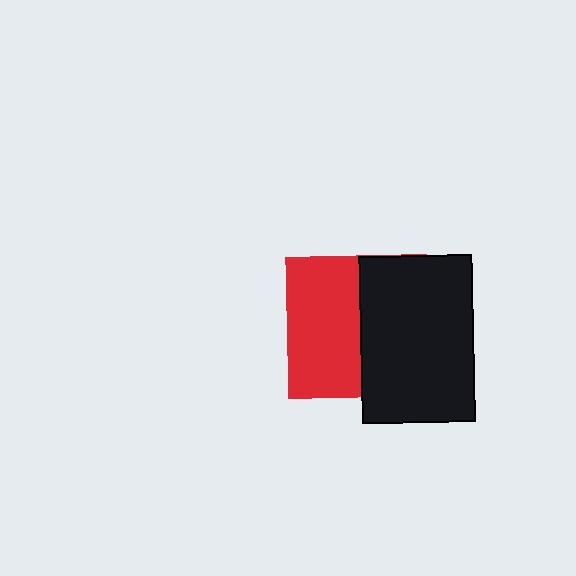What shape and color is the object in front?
The object in front is a black rectangle.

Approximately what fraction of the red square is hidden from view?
Roughly 48% of the red square is hidden behind the black rectangle.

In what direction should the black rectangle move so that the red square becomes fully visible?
The black rectangle should move right. That is the shortest direction to clear the overlap and leave the red square fully visible.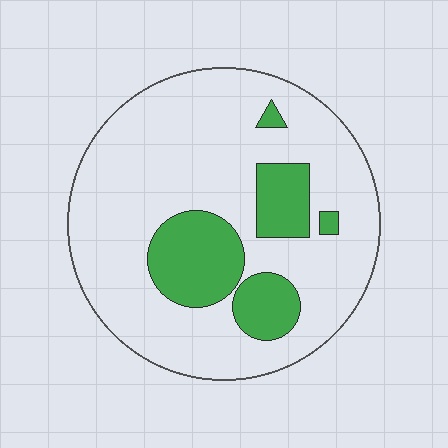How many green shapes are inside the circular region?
5.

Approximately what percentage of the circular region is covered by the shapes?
Approximately 20%.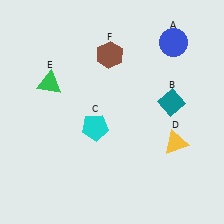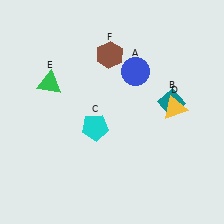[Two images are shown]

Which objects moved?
The objects that moved are: the blue circle (A), the yellow triangle (D).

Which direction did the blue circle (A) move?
The blue circle (A) moved left.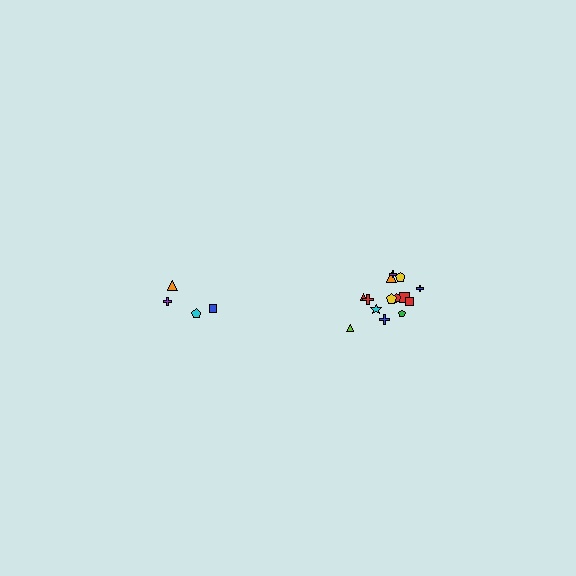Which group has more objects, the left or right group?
The right group.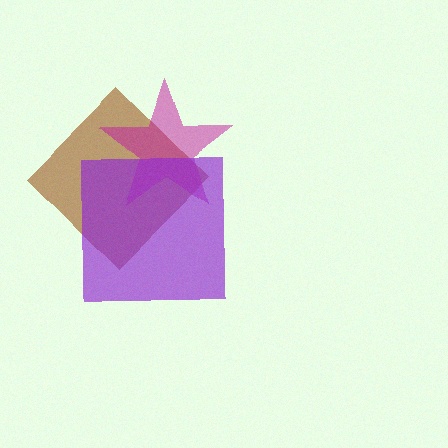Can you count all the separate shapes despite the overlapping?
Yes, there are 3 separate shapes.